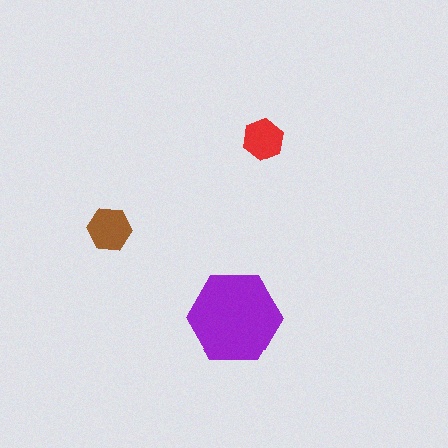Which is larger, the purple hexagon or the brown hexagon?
The purple one.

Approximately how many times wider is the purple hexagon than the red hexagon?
About 2.5 times wider.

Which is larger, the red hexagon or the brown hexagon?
The brown one.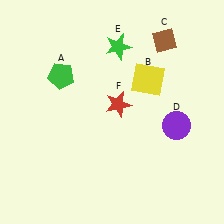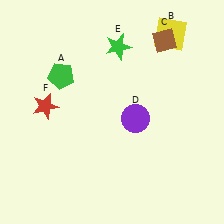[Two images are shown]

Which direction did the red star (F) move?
The red star (F) moved left.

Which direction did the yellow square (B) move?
The yellow square (B) moved up.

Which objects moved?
The objects that moved are: the yellow square (B), the purple circle (D), the red star (F).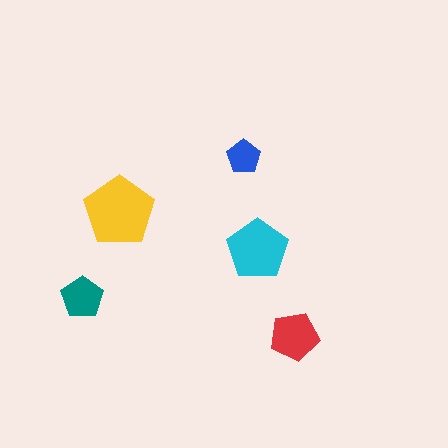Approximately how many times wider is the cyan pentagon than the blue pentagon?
About 2 times wider.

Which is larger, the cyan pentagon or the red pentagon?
The cyan one.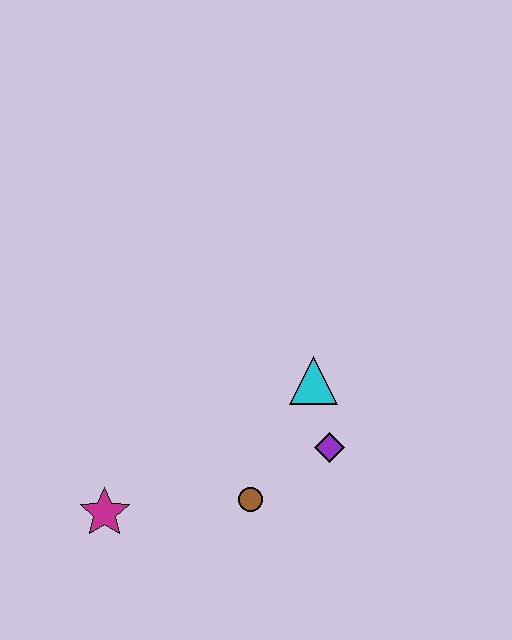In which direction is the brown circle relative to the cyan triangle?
The brown circle is below the cyan triangle.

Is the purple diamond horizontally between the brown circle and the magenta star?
No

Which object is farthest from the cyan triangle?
The magenta star is farthest from the cyan triangle.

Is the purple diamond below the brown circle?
No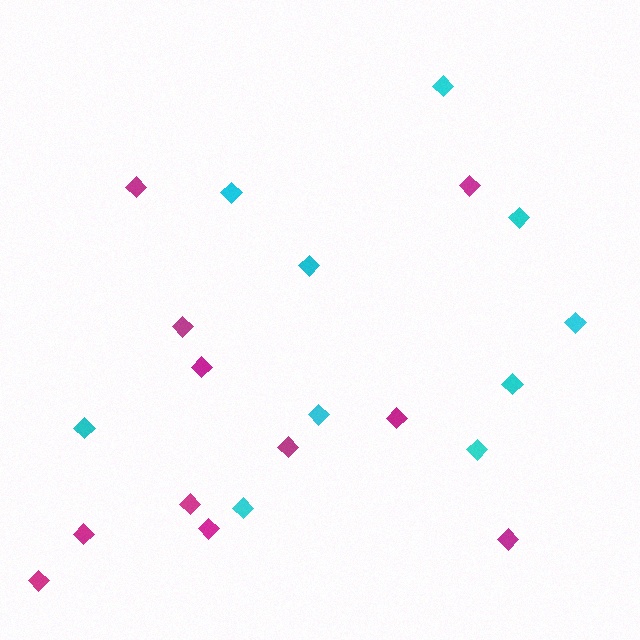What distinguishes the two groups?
There are 2 groups: one group of magenta diamonds (11) and one group of cyan diamonds (10).